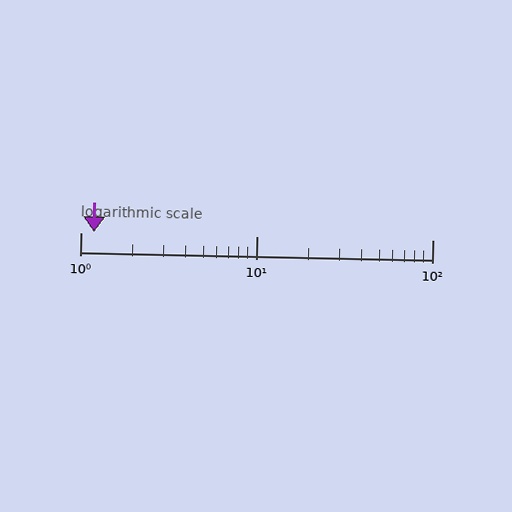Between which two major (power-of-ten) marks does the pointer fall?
The pointer is between 1 and 10.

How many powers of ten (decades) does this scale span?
The scale spans 2 decades, from 1 to 100.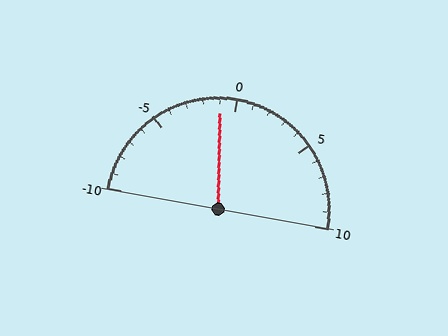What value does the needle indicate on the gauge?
The needle indicates approximately -1.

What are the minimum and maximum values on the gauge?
The gauge ranges from -10 to 10.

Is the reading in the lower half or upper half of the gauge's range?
The reading is in the lower half of the range (-10 to 10).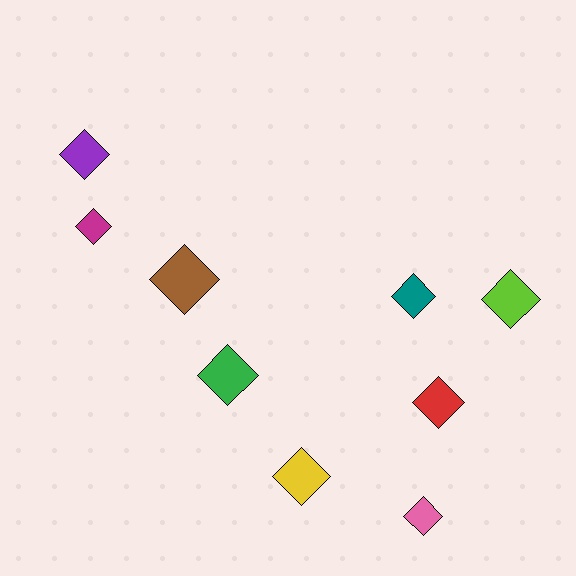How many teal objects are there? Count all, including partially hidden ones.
There is 1 teal object.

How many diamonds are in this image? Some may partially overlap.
There are 9 diamonds.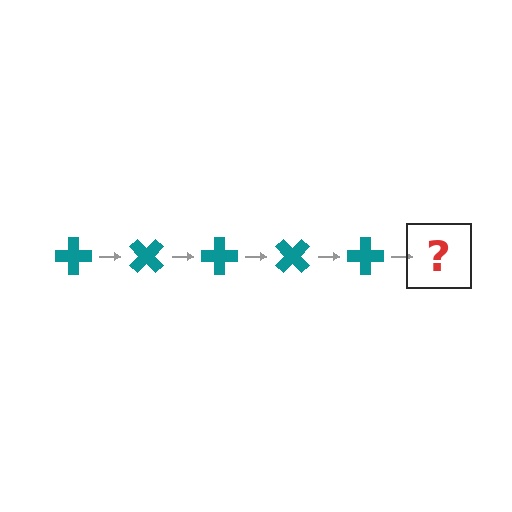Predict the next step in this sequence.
The next step is a teal cross rotated 225 degrees.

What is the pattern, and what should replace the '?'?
The pattern is that the cross rotates 45 degrees each step. The '?' should be a teal cross rotated 225 degrees.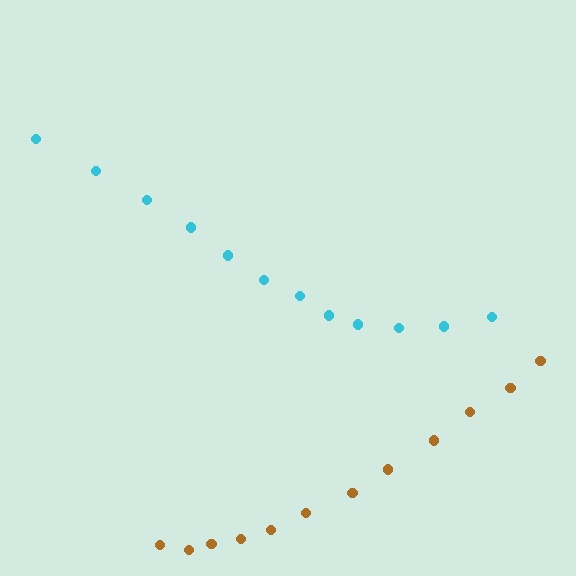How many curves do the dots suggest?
There are 2 distinct paths.